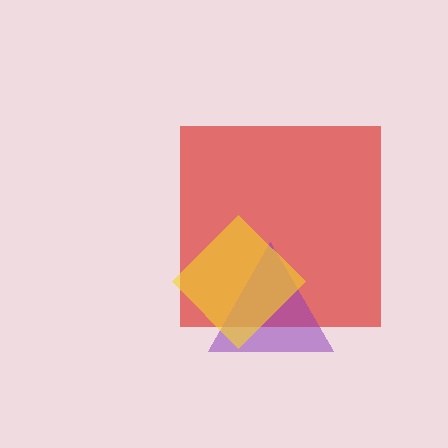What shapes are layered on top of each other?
The layered shapes are: a red square, a purple triangle, a yellow diamond.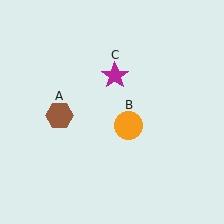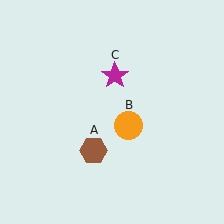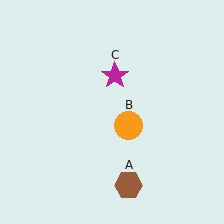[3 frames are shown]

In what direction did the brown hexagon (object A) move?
The brown hexagon (object A) moved down and to the right.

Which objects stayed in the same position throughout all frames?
Orange circle (object B) and magenta star (object C) remained stationary.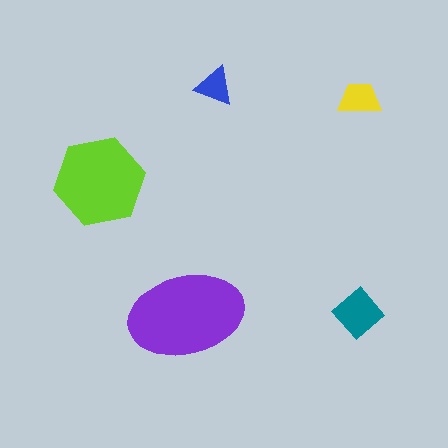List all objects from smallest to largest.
The blue triangle, the yellow trapezoid, the teal diamond, the lime hexagon, the purple ellipse.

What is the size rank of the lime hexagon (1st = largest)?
2nd.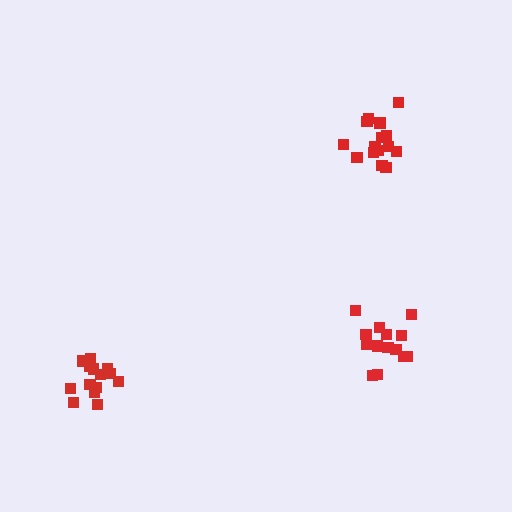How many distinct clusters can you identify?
There are 3 distinct clusters.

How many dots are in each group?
Group 1: 16 dots, Group 2: 14 dots, Group 3: 15 dots (45 total).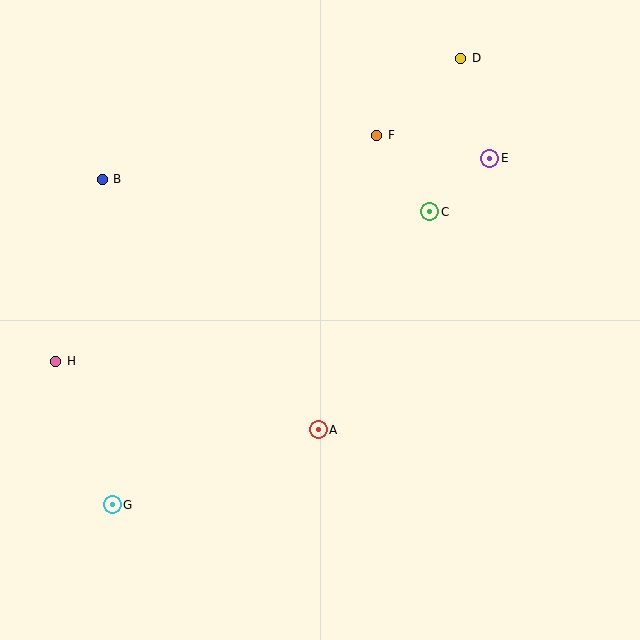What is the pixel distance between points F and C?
The distance between F and C is 93 pixels.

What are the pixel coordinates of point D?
Point D is at (461, 58).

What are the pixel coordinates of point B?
Point B is at (102, 179).